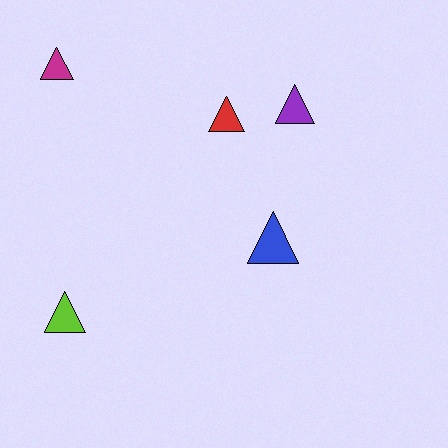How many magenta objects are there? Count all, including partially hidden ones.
There is 1 magenta object.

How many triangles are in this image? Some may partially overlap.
There are 5 triangles.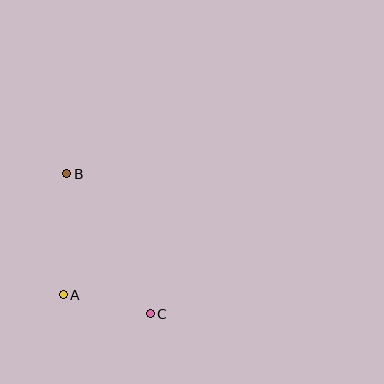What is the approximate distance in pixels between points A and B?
The distance between A and B is approximately 121 pixels.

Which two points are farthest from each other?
Points B and C are farthest from each other.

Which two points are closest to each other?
Points A and C are closest to each other.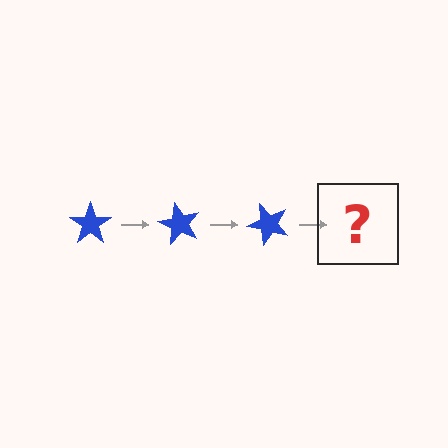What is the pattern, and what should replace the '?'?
The pattern is that the star rotates 60 degrees each step. The '?' should be a blue star rotated 180 degrees.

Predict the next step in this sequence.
The next step is a blue star rotated 180 degrees.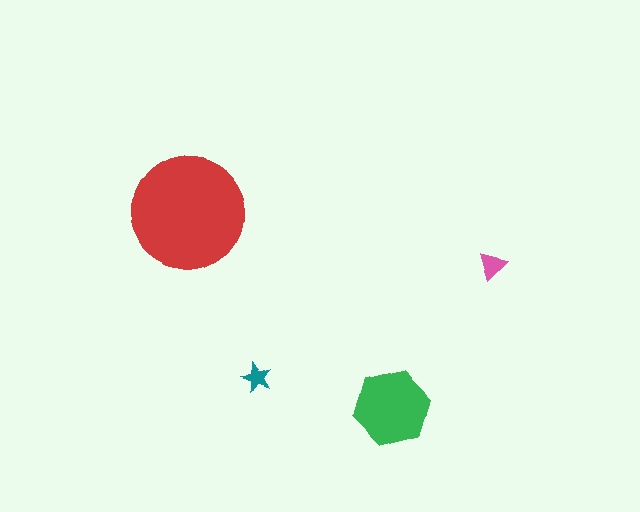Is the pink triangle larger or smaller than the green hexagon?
Smaller.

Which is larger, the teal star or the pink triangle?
The pink triangle.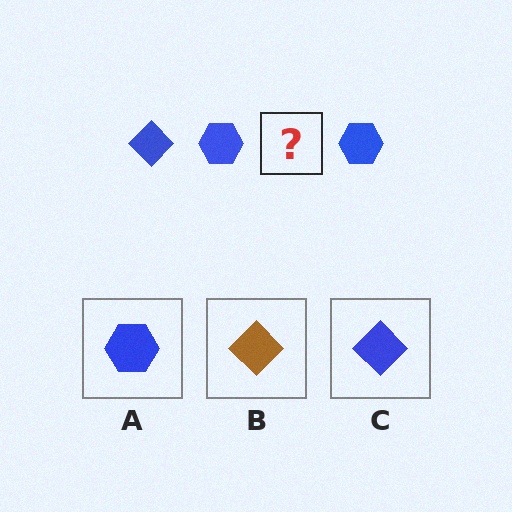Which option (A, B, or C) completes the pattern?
C.